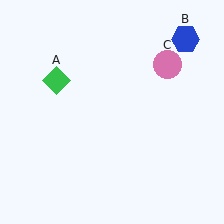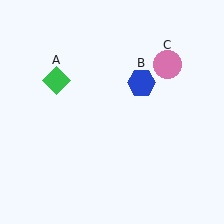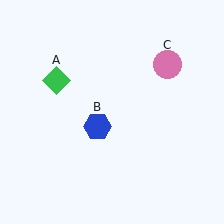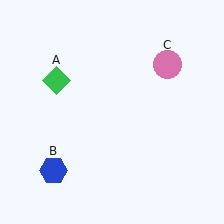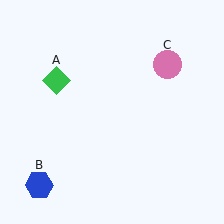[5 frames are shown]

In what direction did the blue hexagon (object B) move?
The blue hexagon (object B) moved down and to the left.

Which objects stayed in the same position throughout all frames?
Green diamond (object A) and pink circle (object C) remained stationary.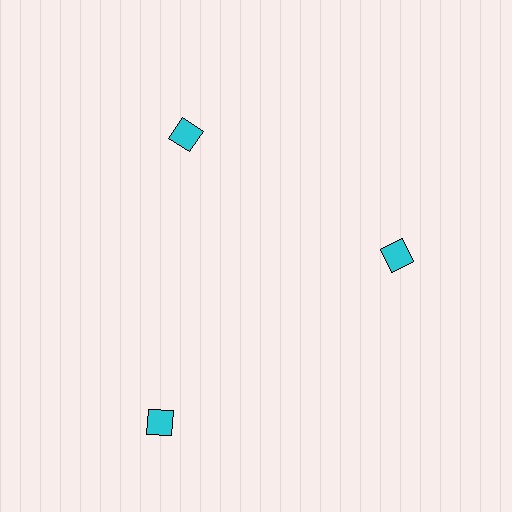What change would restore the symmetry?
The symmetry would be restored by moving it inward, back onto the ring so that all 3 diamonds sit at equal angles and equal distance from the center.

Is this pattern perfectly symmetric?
No. The 3 cyan diamonds are arranged in a ring, but one element near the 7 o'clock position is pushed outward from the center, breaking the 3-fold rotational symmetry.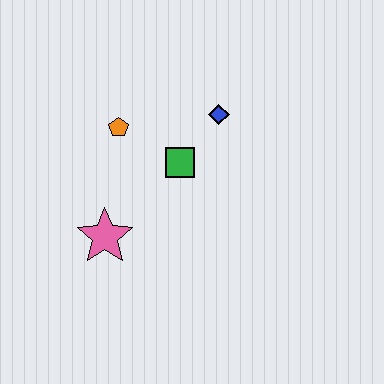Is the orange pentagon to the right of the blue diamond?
No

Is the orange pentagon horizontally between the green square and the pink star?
Yes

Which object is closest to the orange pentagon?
The green square is closest to the orange pentagon.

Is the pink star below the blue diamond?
Yes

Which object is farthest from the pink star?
The blue diamond is farthest from the pink star.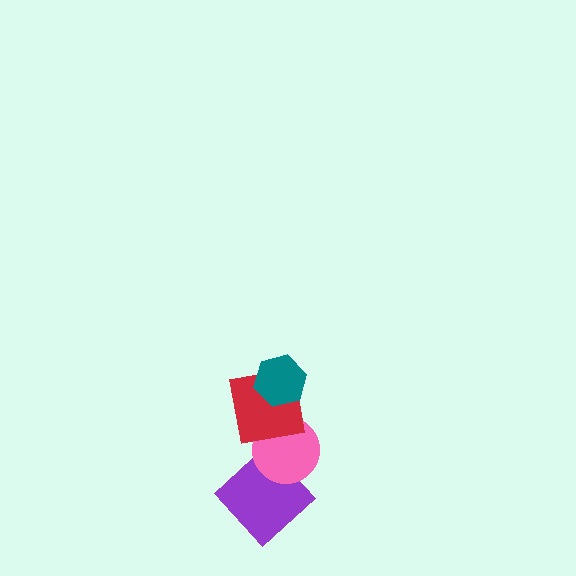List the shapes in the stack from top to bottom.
From top to bottom: the teal hexagon, the red square, the pink circle, the purple diamond.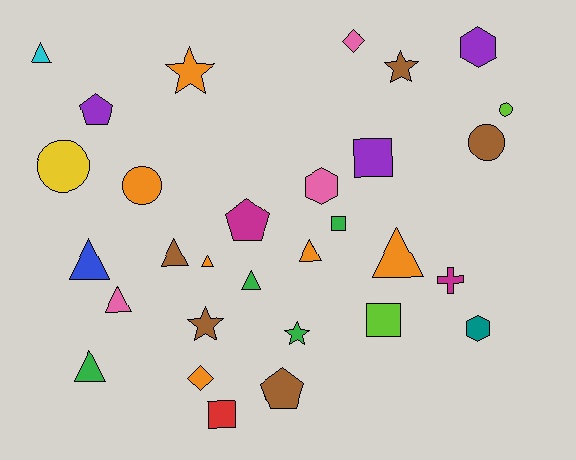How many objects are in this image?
There are 30 objects.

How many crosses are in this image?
There is 1 cross.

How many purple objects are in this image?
There are 3 purple objects.